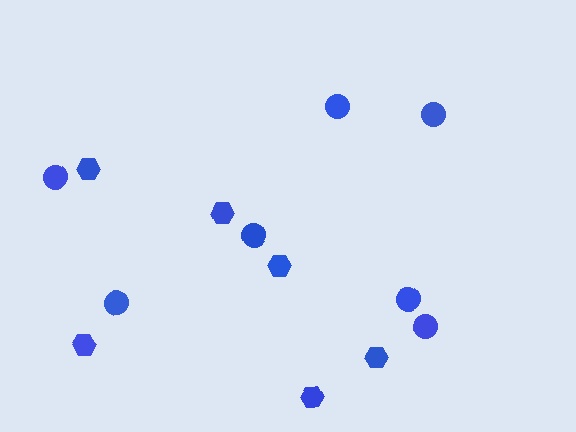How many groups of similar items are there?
There are 2 groups: one group of hexagons (6) and one group of circles (7).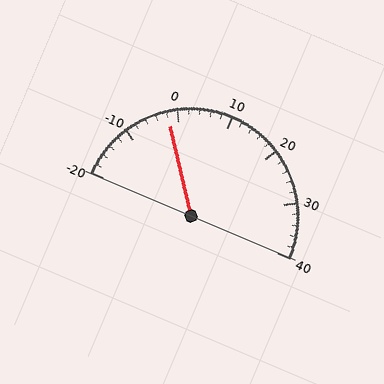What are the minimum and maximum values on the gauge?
The gauge ranges from -20 to 40.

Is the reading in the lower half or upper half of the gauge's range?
The reading is in the lower half of the range (-20 to 40).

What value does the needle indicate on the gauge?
The needle indicates approximately -2.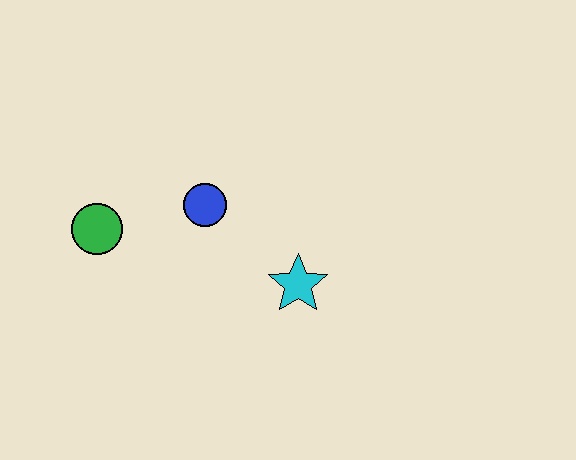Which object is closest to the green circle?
The blue circle is closest to the green circle.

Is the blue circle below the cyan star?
No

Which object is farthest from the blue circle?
The cyan star is farthest from the blue circle.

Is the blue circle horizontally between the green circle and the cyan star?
Yes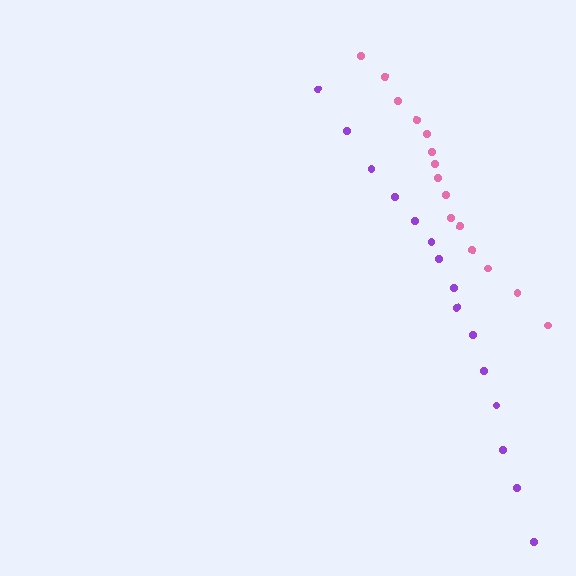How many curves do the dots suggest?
There are 2 distinct paths.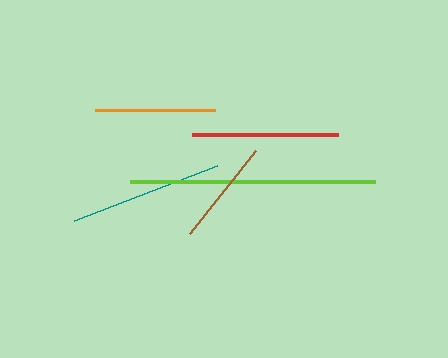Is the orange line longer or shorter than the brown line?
The orange line is longer than the brown line.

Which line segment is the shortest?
The brown line is the shortest at approximately 106 pixels.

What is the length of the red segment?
The red segment is approximately 146 pixels long.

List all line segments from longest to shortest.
From longest to shortest: lime, teal, red, orange, brown.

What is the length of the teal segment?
The teal segment is approximately 153 pixels long.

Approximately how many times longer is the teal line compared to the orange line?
The teal line is approximately 1.3 times the length of the orange line.